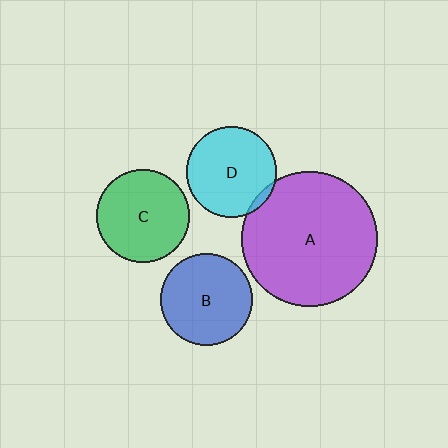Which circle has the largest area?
Circle A (purple).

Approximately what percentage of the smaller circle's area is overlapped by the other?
Approximately 5%.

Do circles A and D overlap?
Yes.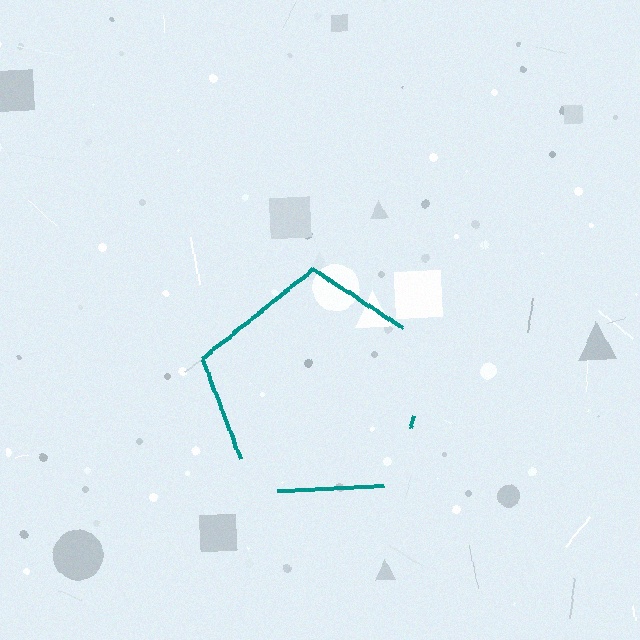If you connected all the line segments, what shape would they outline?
They would outline a pentagon.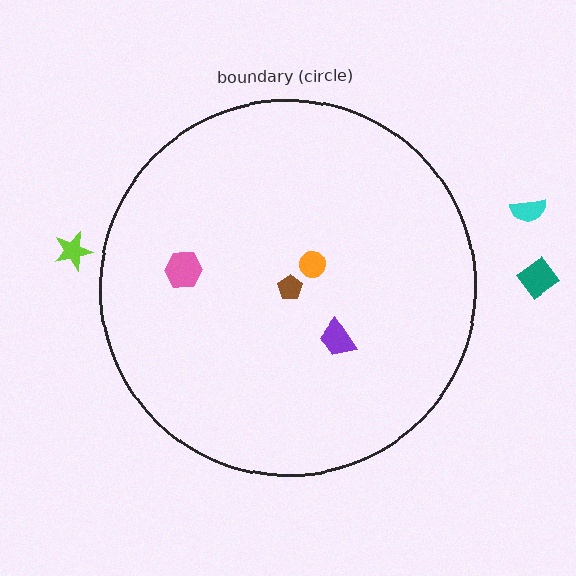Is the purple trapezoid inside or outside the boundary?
Inside.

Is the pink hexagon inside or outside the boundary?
Inside.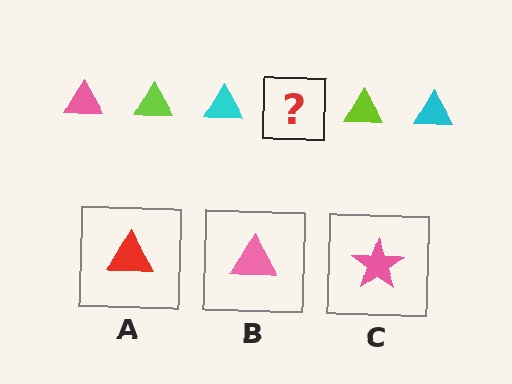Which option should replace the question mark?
Option B.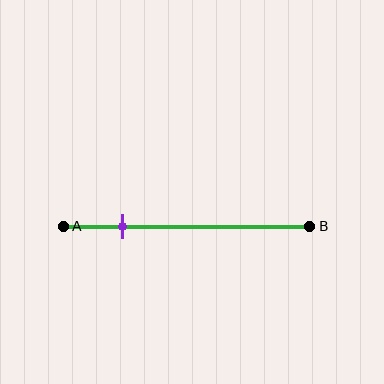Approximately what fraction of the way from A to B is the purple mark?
The purple mark is approximately 25% of the way from A to B.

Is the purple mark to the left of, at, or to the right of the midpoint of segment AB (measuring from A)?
The purple mark is to the left of the midpoint of segment AB.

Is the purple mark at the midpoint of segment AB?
No, the mark is at about 25% from A, not at the 50% midpoint.